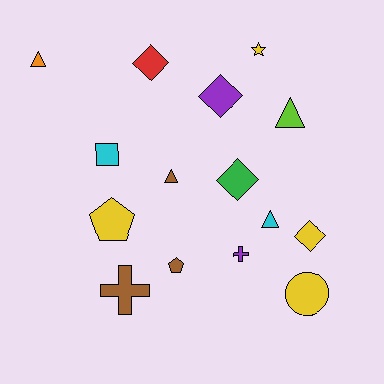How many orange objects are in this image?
There is 1 orange object.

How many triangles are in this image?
There are 4 triangles.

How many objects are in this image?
There are 15 objects.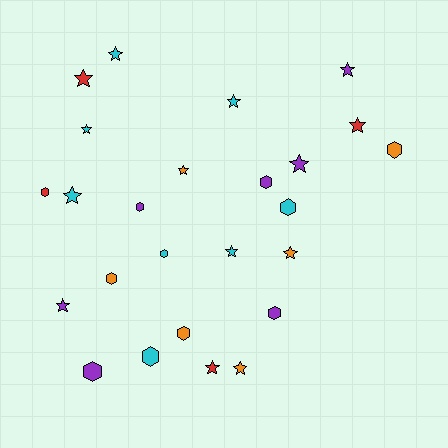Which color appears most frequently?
Cyan, with 8 objects.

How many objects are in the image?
There are 25 objects.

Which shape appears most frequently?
Star, with 14 objects.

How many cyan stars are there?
There are 5 cyan stars.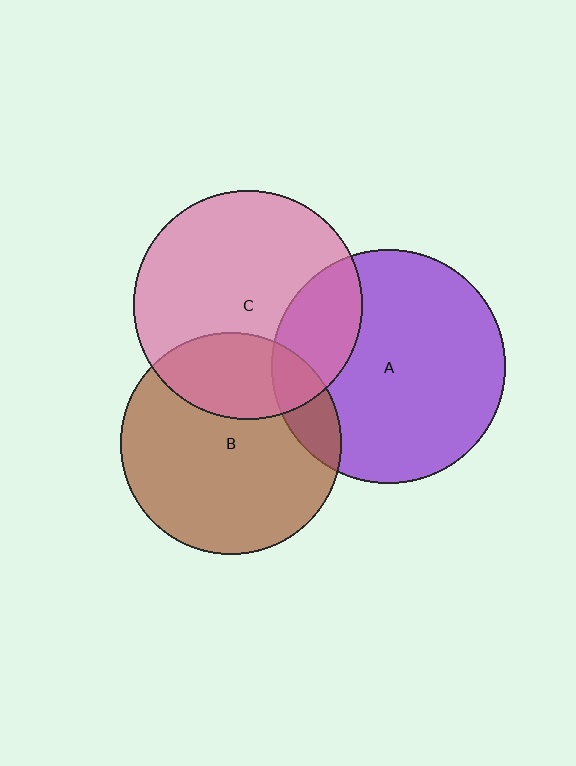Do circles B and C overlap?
Yes.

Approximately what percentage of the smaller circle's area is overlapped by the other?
Approximately 25%.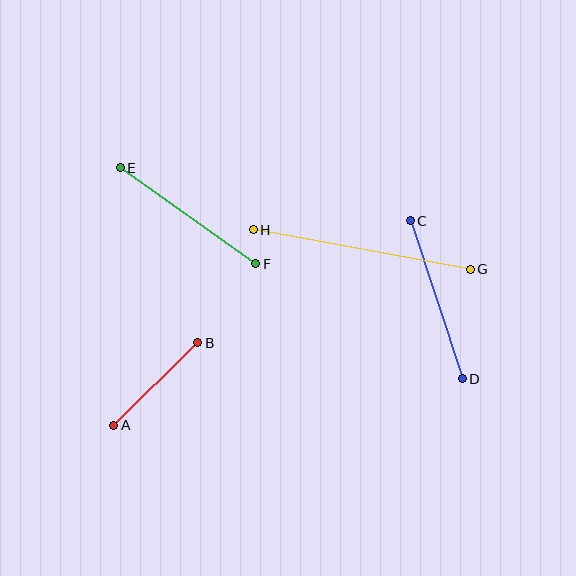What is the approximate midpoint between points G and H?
The midpoint is at approximately (362, 249) pixels.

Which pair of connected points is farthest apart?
Points G and H are farthest apart.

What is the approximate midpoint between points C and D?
The midpoint is at approximately (436, 300) pixels.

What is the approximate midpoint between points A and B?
The midpoint is at approximately (156, 384) pixels.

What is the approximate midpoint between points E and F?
The midpoint is at approximately (188, 216) pixels.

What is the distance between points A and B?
The distance is approximately 118 pixels.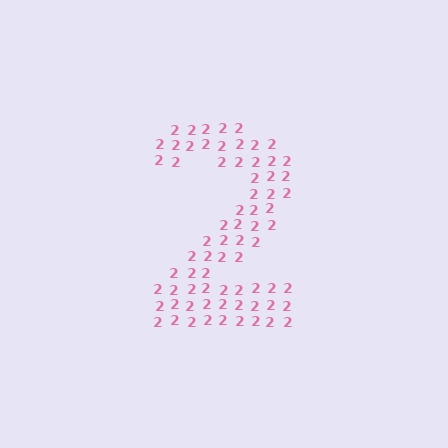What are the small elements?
The small elements are digit 2's.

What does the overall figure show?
The overall figure shows the digit 2.